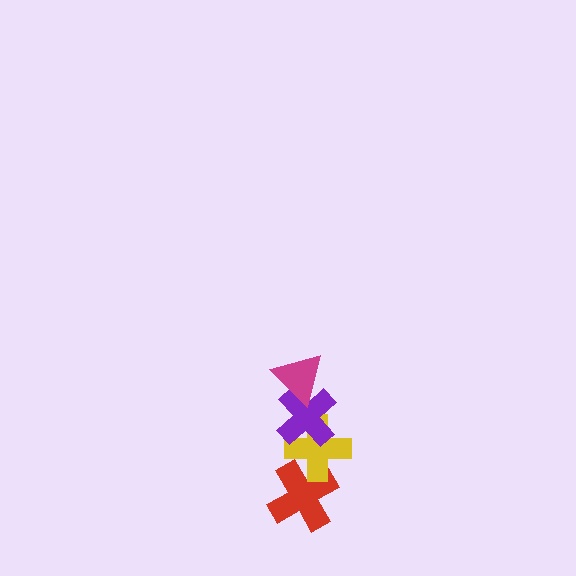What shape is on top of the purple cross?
The magenta triangle is on top of the purple cross.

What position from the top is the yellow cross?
The yellow cross is 3rd from the top.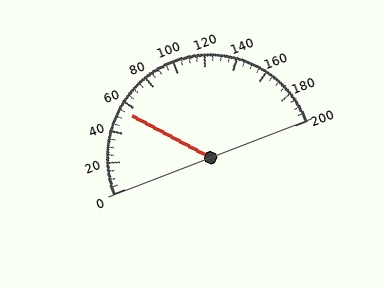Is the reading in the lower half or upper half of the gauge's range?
The reading is in the lower half of the range (0 to 200).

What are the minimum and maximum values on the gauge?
The gauge ranges from 0 to 200.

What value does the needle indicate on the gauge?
The needle indicates approximately 55.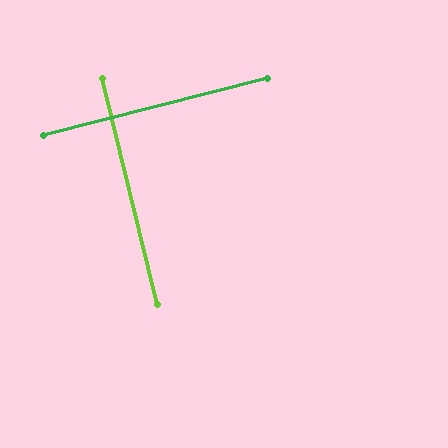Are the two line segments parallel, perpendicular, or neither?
Perpendicular — they meet at approximately 89°.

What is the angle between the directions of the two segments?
Approximately 89 degrees.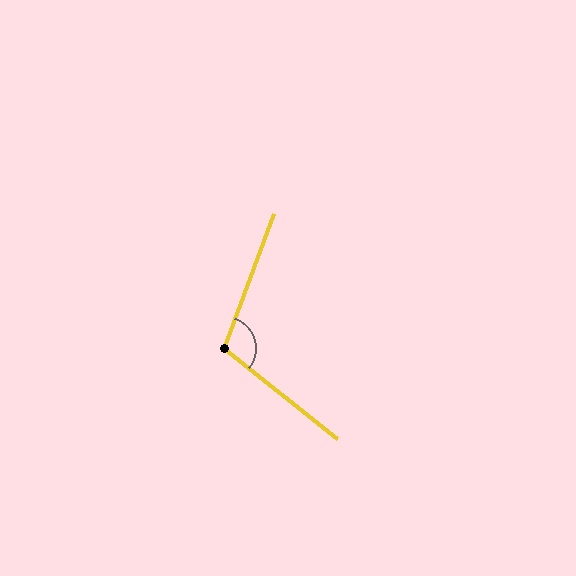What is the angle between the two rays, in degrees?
Approximately 108 degrees.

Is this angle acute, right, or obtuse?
It is obtuse.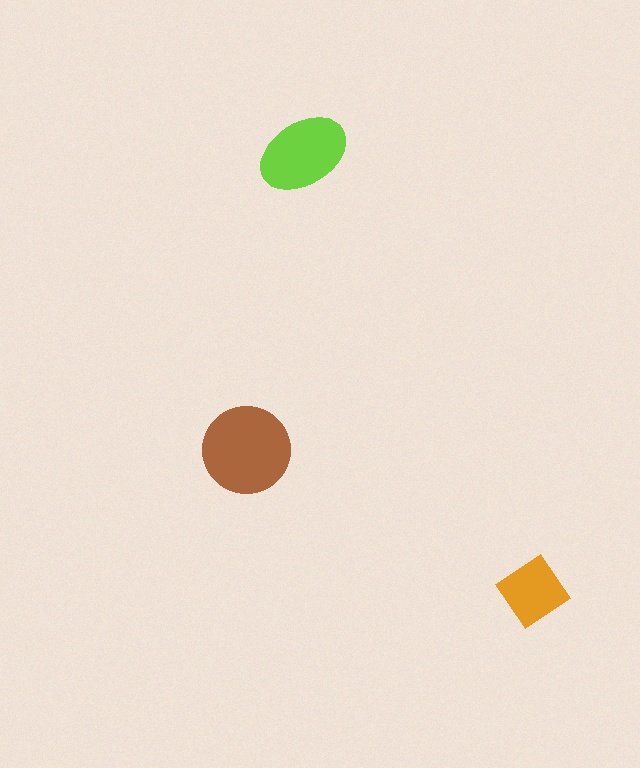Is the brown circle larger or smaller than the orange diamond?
Larger.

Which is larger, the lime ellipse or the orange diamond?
The lime ellipse.